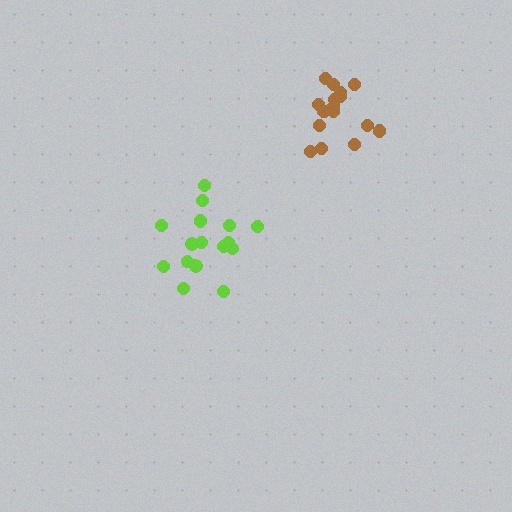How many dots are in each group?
Group 1: 16 dots, Group 2: 16 dots (32 total).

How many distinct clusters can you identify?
There are 2 distinct clusters.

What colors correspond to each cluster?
The clusters are colored: brown, lime.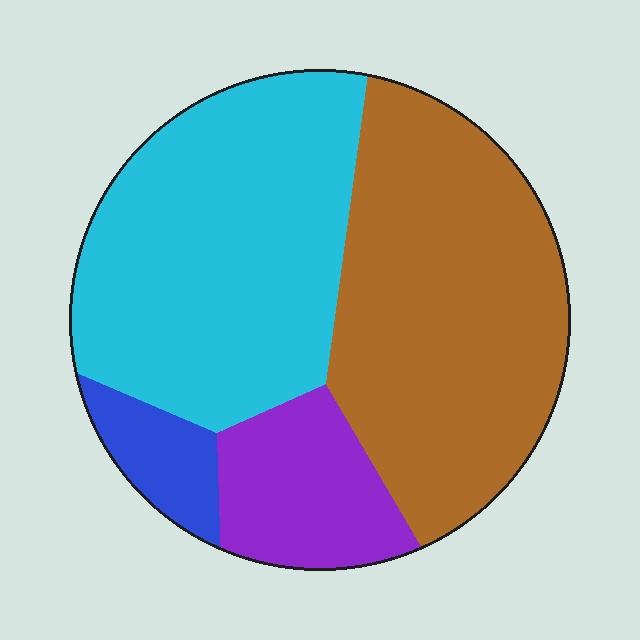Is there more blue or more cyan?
Cyan.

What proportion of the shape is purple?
Purple covers roughly 15% of the shape.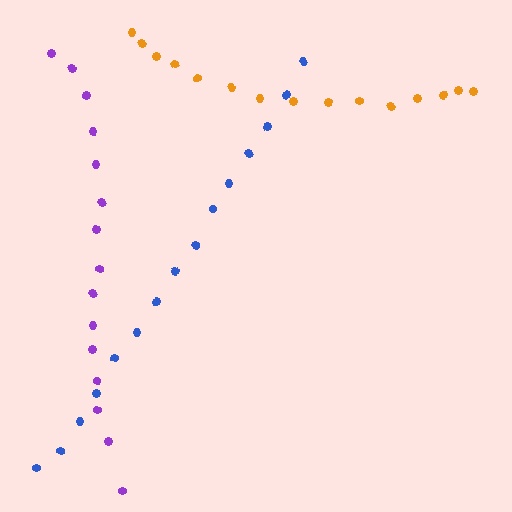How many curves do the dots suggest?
There are 3 distinct paths.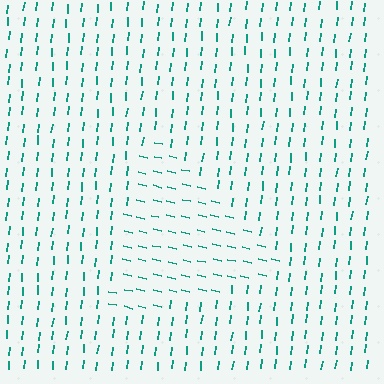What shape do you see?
I see a triangle.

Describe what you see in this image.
The image is filled with small teal line segments. A triangle region in the image has lines oriented differently from the surrounding lines, creating a visible texture boundary.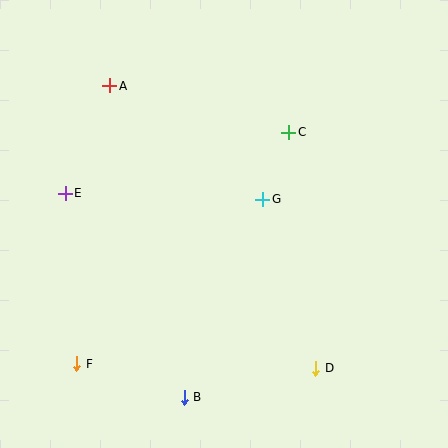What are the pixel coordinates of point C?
Point C is at (289, 132).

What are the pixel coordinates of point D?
Point D is at (316, 368).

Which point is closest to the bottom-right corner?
Point D is closest to the bottom-right corner.